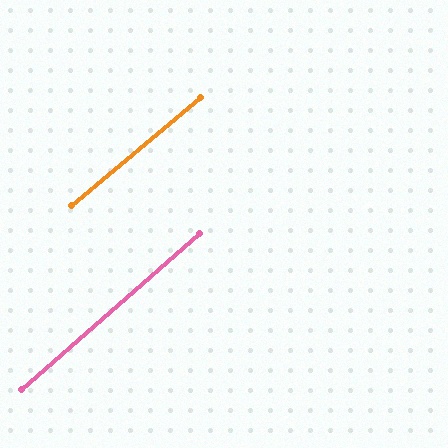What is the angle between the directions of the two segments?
Approximately 1 degree.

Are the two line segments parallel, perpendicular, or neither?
Parallel — their directions differ by only 1.0°.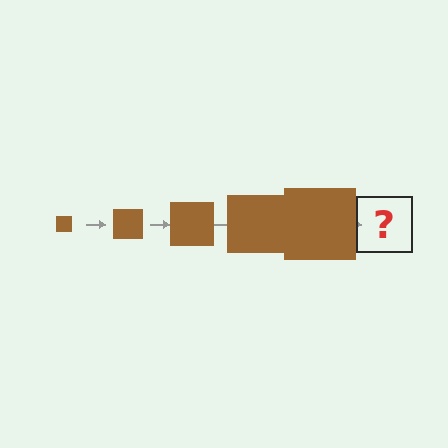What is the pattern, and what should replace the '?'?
The pattern is that the square gets progressively larger each step. The '?' should be a brown square, larger than the previous one.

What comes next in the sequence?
The next element should be a brown square, larger than the previous one.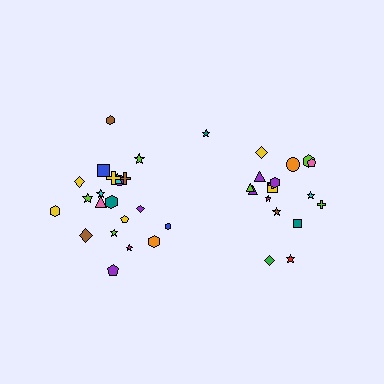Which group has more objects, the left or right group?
The left group.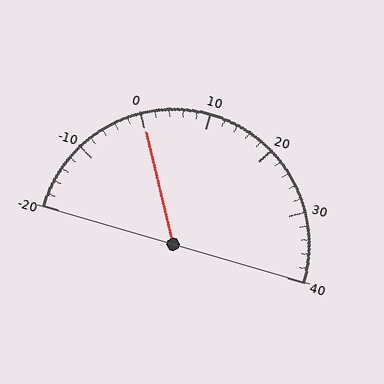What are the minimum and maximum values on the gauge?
The gauge ranges from -20 to 40.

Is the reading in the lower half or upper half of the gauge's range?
The reading is in the lower half of the range (-20 to 40).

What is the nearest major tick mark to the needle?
The nearest major tick mark is 0.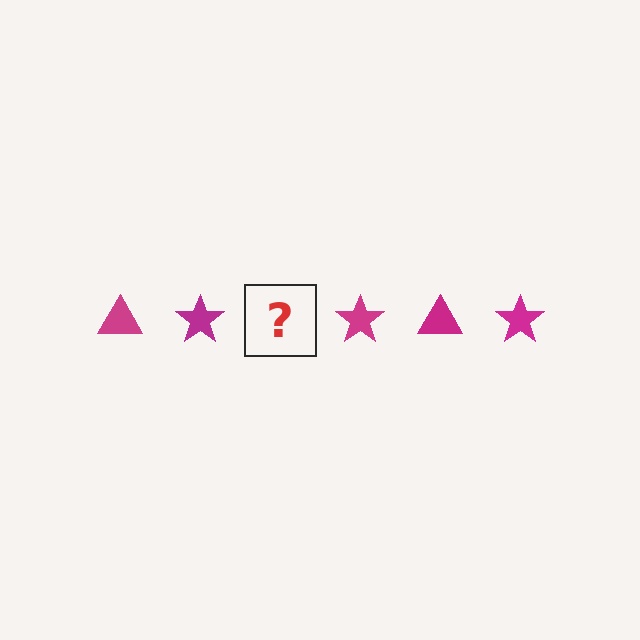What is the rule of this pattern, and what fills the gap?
The rule is that the pattern cycles through triangle, star shapes in magenta. The gap should be filled with a magenta triangle.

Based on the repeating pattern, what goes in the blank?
The blank should be a magenta triangle.